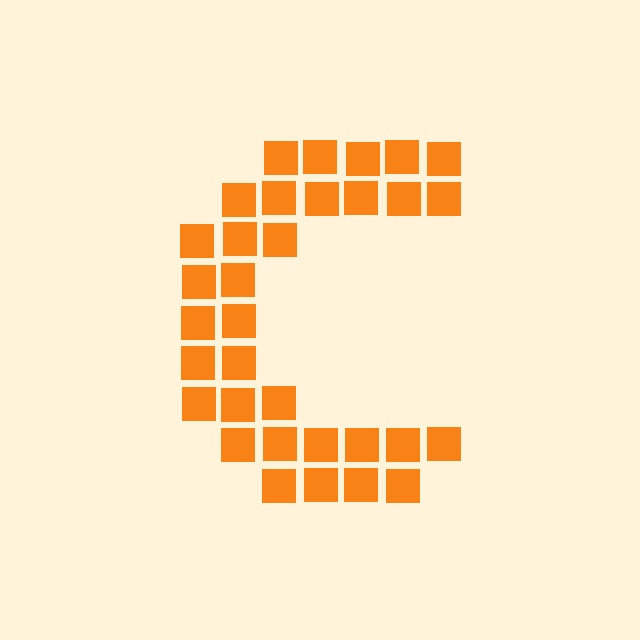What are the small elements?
The small elements are squares.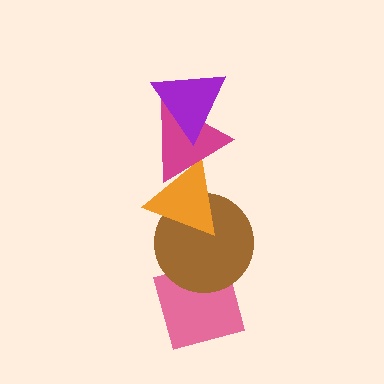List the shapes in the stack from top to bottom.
From top to bottom: the purple triangle, the magenta triangle, the orange triangle, the brown circle, the pink diamond.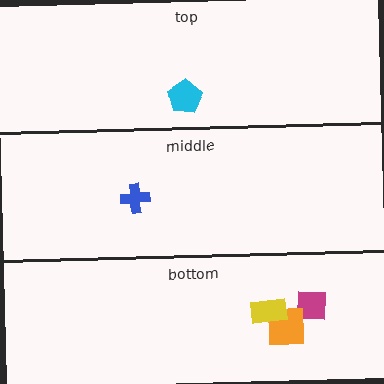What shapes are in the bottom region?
The magenta square, the orange square, the yellow rectangle.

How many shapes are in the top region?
1.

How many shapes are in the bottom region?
3.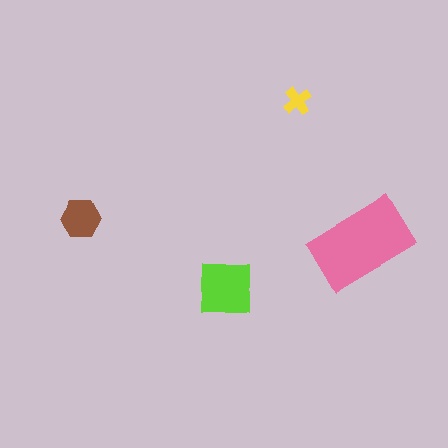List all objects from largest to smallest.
The pink rectangle, the lime square, the brown hexagon, the yellow cross.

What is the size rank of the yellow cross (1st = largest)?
4th.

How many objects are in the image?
There are 4 objects in the image.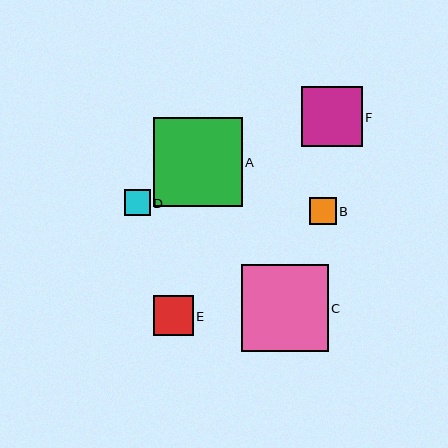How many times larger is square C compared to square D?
Square C is approximately 3.4 times the size of square D.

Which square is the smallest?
Square D is the smallest with a size of approximately 26 pixels.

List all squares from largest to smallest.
From largest to smallest: A, C, F, E, B, D.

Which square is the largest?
Square A is the largest with a size of approximately 89 pixels.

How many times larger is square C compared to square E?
Square C is approximately 2.2 times the size of square E.